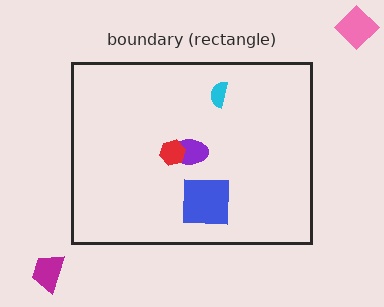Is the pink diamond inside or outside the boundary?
Outside.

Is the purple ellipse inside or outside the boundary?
Inside.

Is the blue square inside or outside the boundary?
Inside.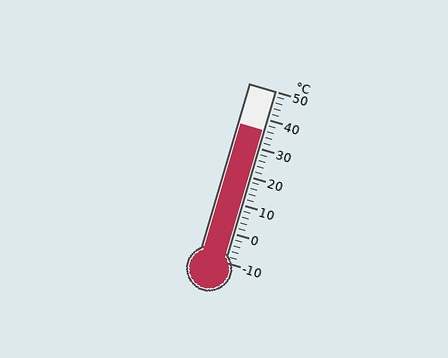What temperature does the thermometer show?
The thermometer shows approximately 36°C.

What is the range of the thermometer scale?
The thermometer scale ranges from -10°C to 50°C.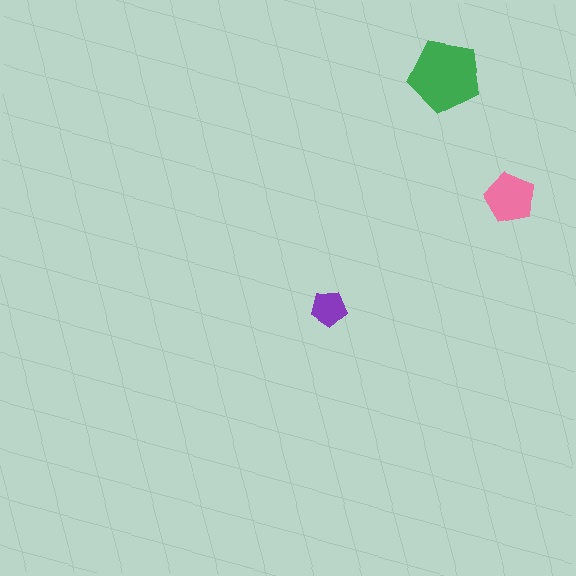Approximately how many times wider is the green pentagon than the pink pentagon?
About 1.5 times wider.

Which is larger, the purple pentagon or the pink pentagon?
The pink one.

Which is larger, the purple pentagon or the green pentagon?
The green one.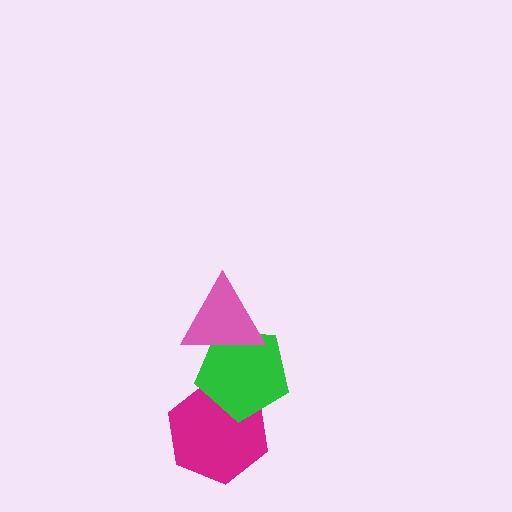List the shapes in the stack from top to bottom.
From top to bottom: the pink triangle, the green pentagon, the magenta hexagon.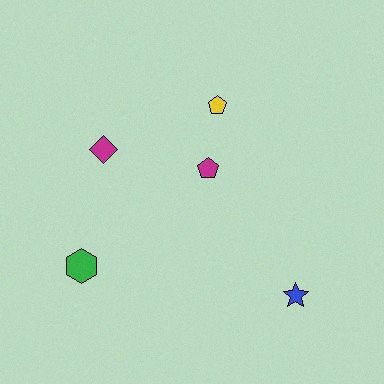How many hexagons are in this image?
There is 1 hexagon.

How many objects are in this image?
There are 5 objects.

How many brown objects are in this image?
There are no brown objects.